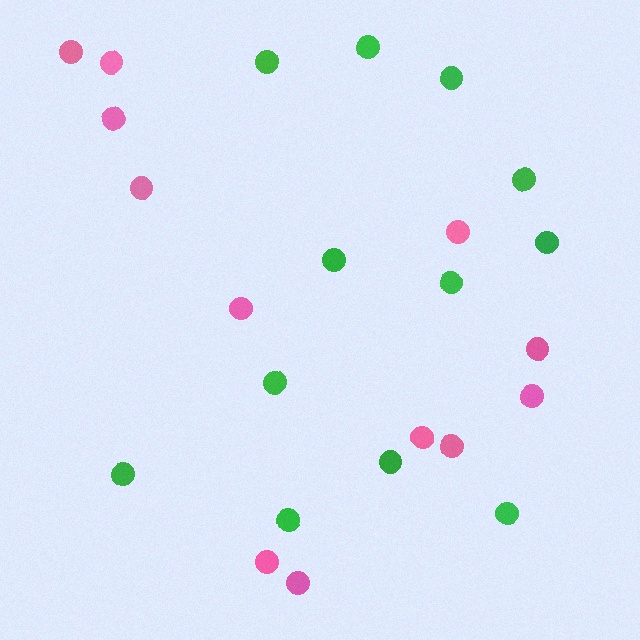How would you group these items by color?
There are 2 groups: one group of green circles (12) and one group of pink circles (12).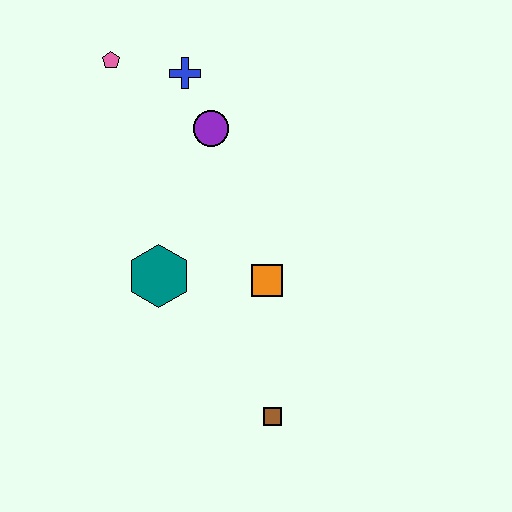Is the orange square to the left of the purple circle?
No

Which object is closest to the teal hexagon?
The orange square is closest to the teal hexagon.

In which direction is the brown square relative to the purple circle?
The brown square is below the purple circle.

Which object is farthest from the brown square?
The pink pentagon is farthest from the brown square.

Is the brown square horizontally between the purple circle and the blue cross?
No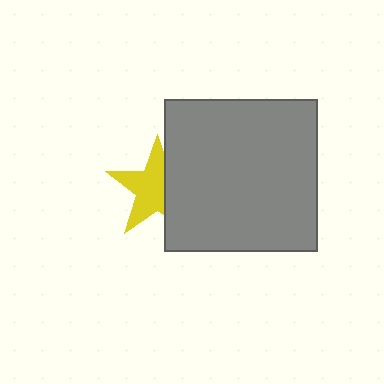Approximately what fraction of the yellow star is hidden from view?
Roughly 37% of the yellow star is hidden behind the gray square.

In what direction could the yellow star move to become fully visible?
The yellow star could move left. That would shift it out from behind the gray square entirely.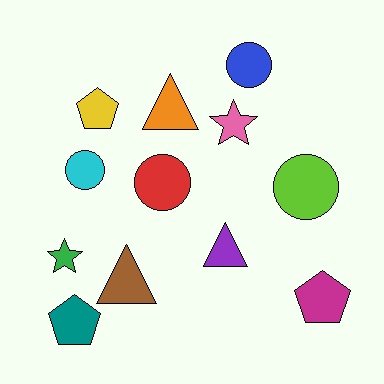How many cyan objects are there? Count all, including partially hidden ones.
There is 1 cyan object.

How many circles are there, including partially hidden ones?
There are 4 circles.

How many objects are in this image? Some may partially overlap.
There are 12 objects.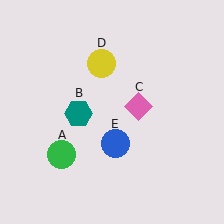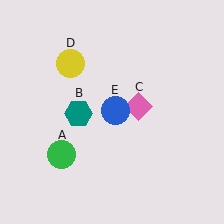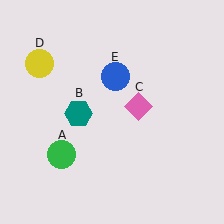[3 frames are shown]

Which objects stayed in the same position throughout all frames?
Green circle (object A) and teal hexagon (object B) and pink diamond (object C) remained stationary.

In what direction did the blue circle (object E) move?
The blue circle (object E) moved up.